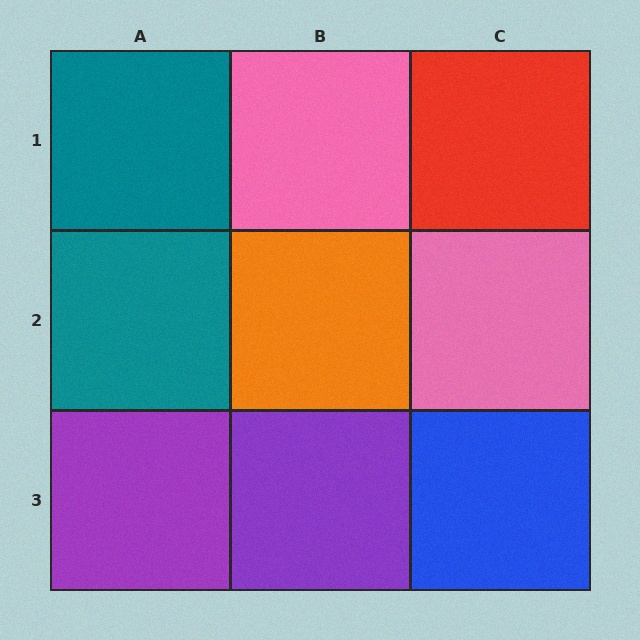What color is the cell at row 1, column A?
Teal.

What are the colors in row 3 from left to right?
Purple, purple, blue.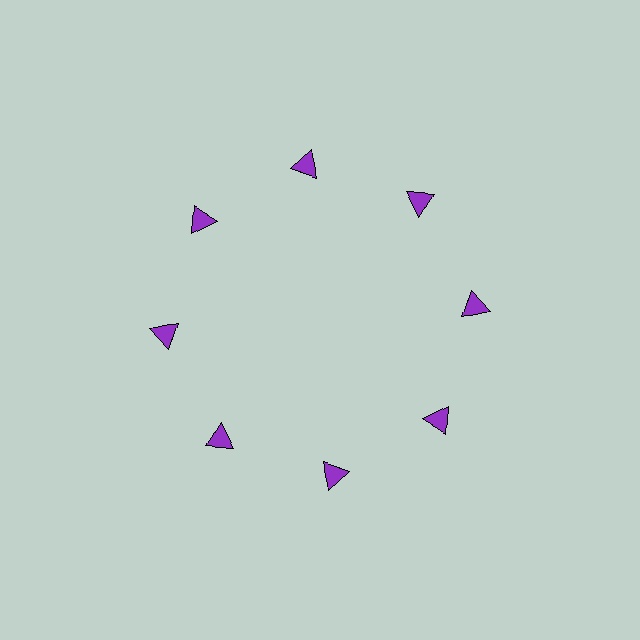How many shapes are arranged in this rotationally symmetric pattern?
There are 8 shapes, arranged in 8 groups of 1.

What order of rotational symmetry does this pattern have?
This pattern has 8-fold rotational symmetry.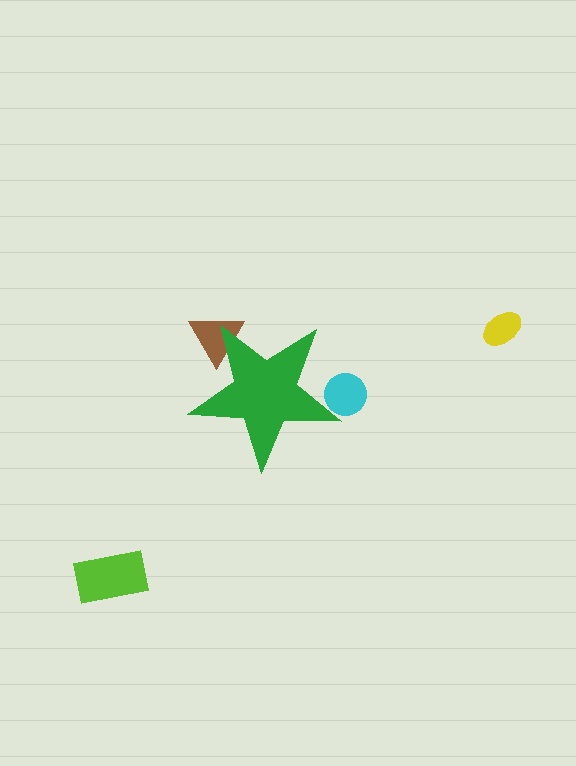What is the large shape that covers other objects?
A green star.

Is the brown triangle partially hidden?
Yes, the brown triangle is partially hidden behind the green star.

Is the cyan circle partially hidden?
Yes, the cyan circle is partially hidden behind the green star.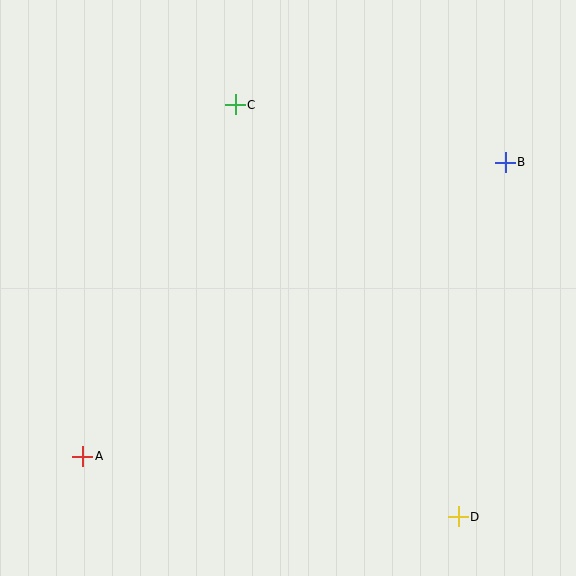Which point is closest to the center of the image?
Point C at (235, 105) is closest to the center.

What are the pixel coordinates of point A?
Point A is at (83, 456).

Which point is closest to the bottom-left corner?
Point A is closest to the bottom-left corner.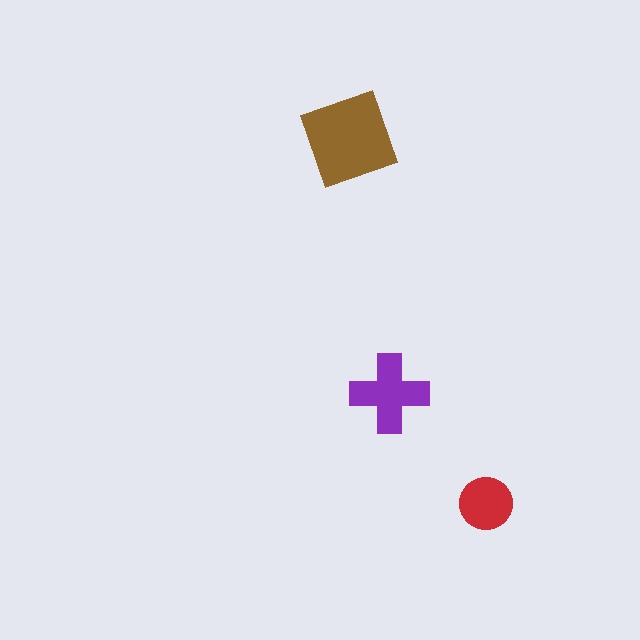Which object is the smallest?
The red circle.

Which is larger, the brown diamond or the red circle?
The brown diamond.